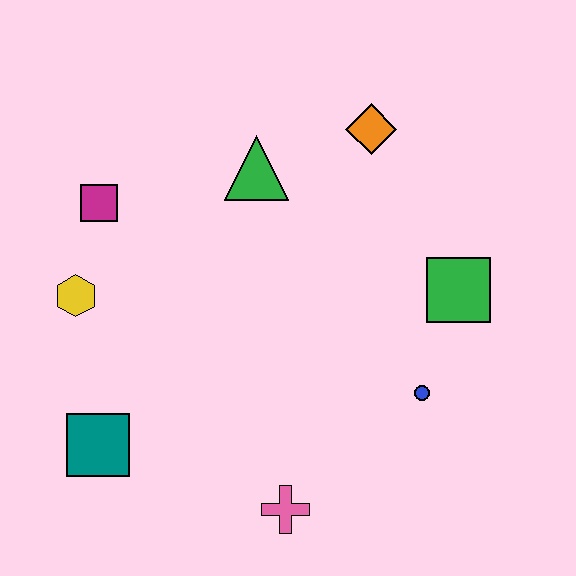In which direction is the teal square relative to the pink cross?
The teal square is to the left of the pink cross.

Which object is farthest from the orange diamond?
The teal square is farthest from the orange diamond.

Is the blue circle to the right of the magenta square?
Yes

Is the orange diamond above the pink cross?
Yes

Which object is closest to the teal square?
The yellow hexagon is closest to the teal square.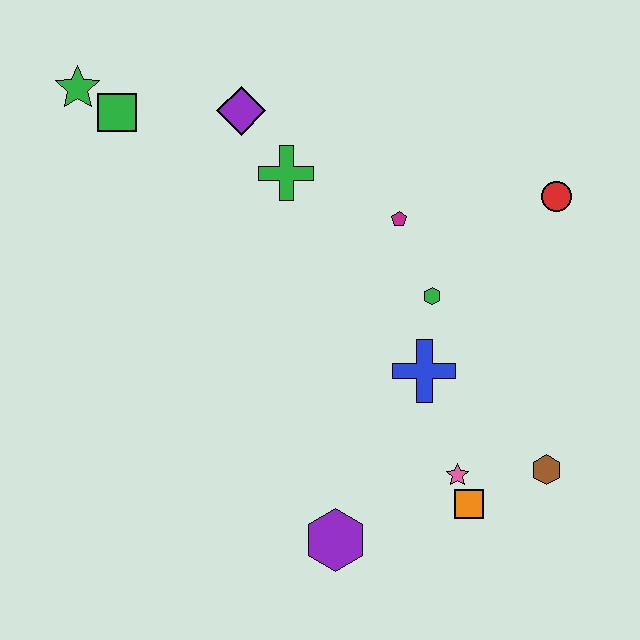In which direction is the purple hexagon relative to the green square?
The purple hexagon is below the green square.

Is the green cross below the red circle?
No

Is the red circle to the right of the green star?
Yes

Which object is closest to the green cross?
The purple diamond is closest to the green cross.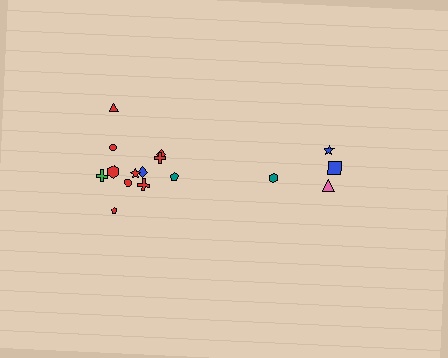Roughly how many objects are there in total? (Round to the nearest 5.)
Roughly 15 objects in total.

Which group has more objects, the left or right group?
The left group.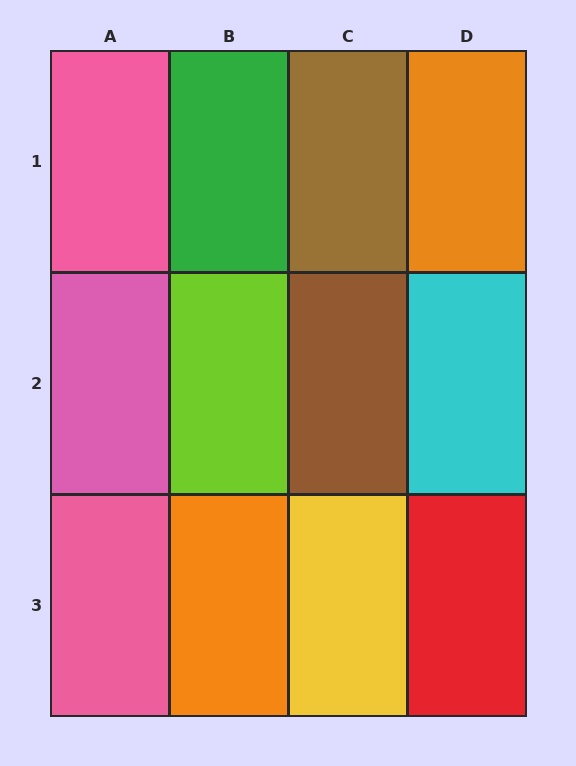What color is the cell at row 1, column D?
Orange.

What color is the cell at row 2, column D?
Cyan.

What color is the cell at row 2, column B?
Lime.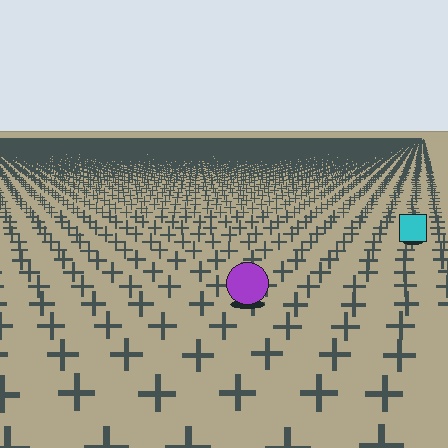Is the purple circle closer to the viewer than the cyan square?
Yes. The purple circle is closer — you can tell from the texture gradient: the ground texture is coarser near it.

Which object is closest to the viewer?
The purple circle is closest. The texture marks near it are larger and more spread out.